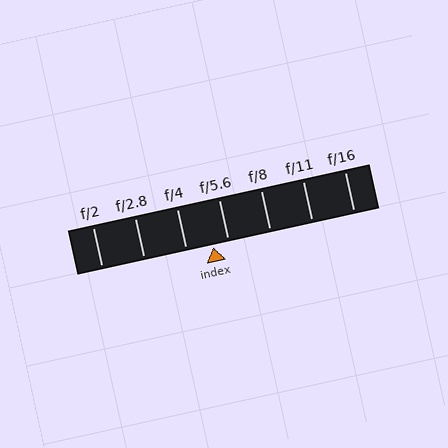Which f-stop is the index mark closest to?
The index mark is closest to f/5.6.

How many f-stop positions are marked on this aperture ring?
There are 7 f-stop positions marked.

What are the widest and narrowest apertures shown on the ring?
The widest aperture shown is f/2 and the narrowest is f/16.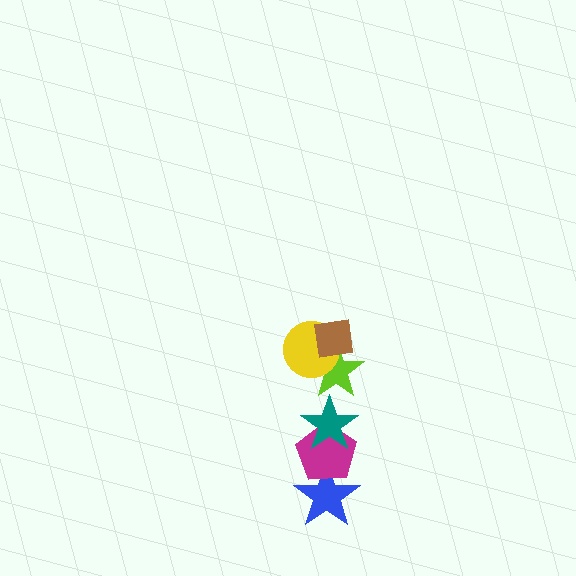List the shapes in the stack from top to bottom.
From top to bottom: the brown square, the yellow circle, the lime star, the teal star, the magenta pentagon, the blue star.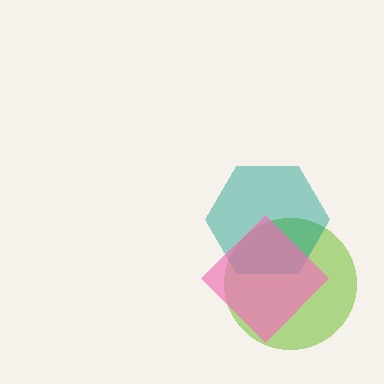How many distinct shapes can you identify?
There are 3 distinct shapes: a lime circle, a teal hexagon, a pink diamond.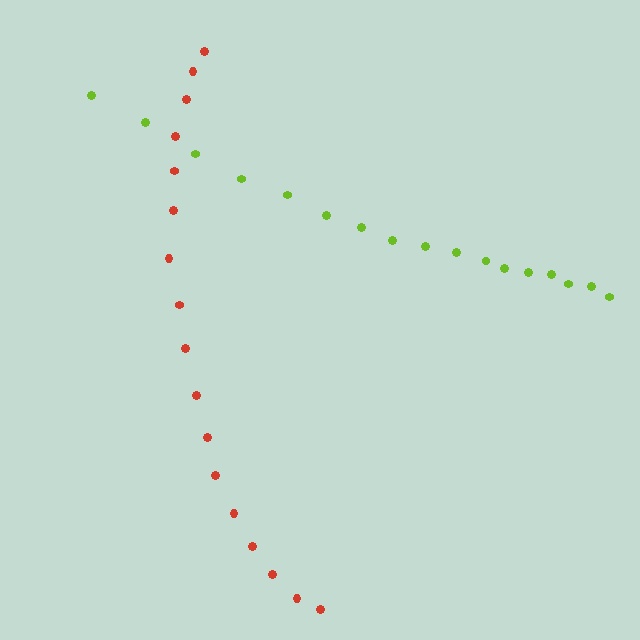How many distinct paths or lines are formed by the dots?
There are 2 distinct paths.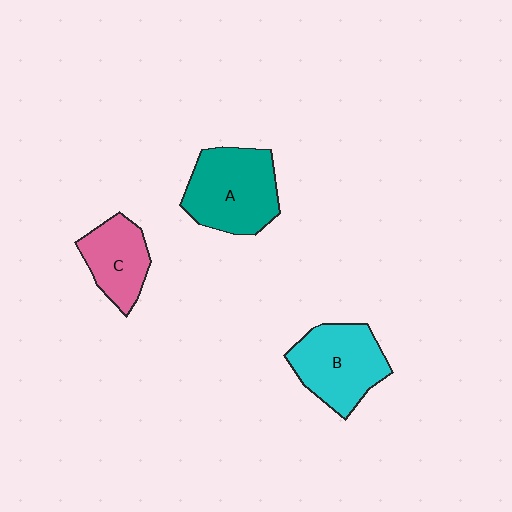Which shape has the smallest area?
Shape C (pink).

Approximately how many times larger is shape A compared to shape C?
Approximately 1.5 times.